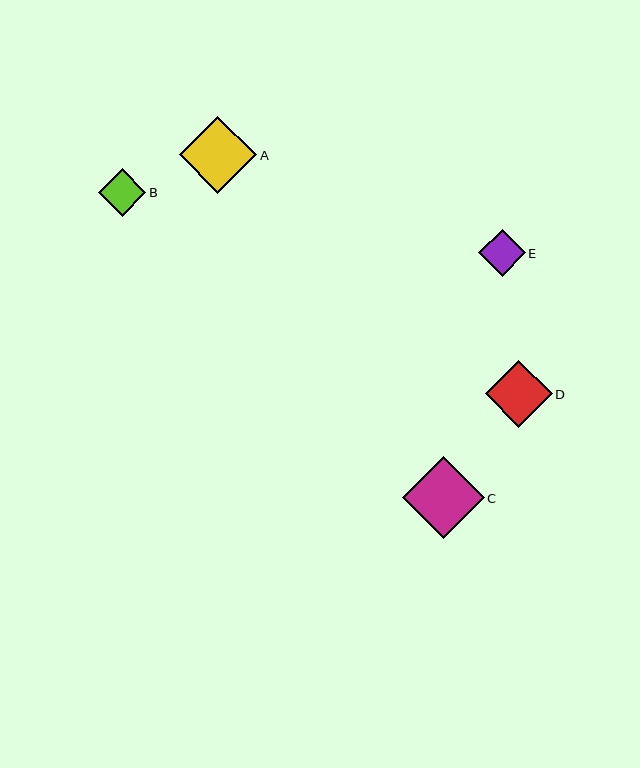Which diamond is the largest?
Diamond C is the largest with a size of approximately 81 pixels.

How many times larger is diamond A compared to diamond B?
Diamond A is approximately 1.6 times the size of diamond B.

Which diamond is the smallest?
Diamond E is the smallest with a size of approximately 46 pixels.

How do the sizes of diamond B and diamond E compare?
Diamond B and diamond E are approximately the same size.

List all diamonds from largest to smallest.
From largest to smallest: C, A, D, B, E.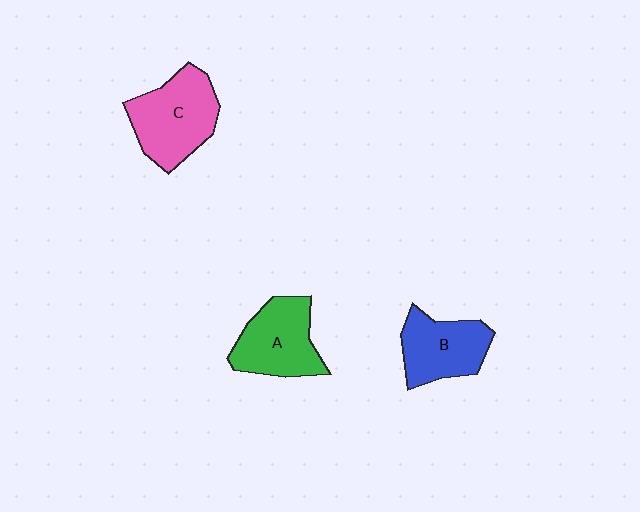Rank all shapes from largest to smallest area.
From largest to smallest: C (pink), A (green), B (blue).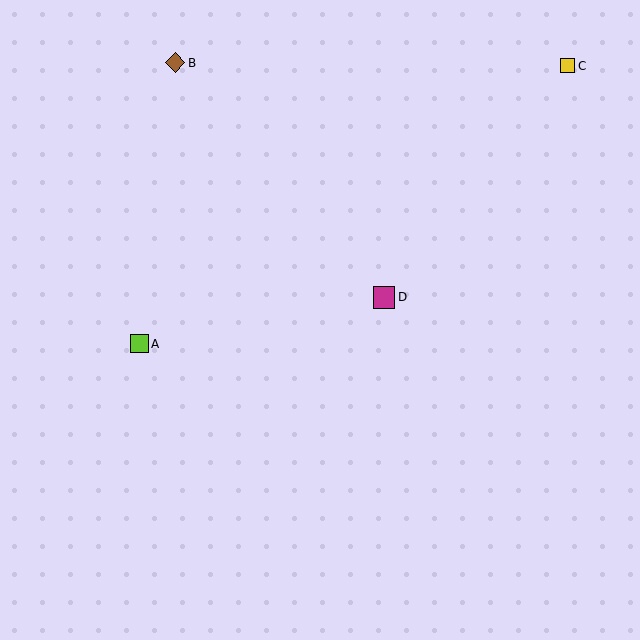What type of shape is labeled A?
Shape A is a lime square.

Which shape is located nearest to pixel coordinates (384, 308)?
The magenta square (labeled D) at (384, 297) is nearest to that location.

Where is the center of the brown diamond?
The center of the brown diamond is at (175, 63).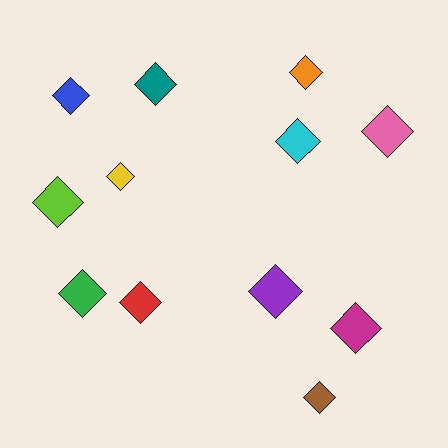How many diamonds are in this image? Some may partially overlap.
There are 12 diamonds.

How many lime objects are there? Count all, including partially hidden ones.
There is 1 lime object.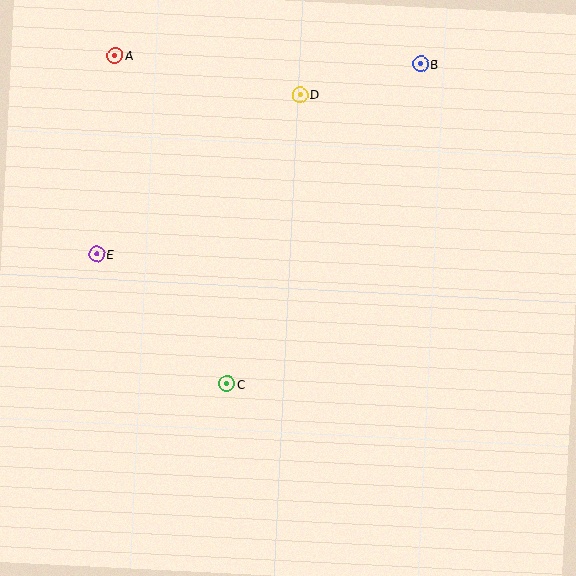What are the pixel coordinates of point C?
Point C is at (227, 384).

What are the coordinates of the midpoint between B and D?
The midpoint between B and D is at (360, 79).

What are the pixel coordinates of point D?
Point D is at (300, 95).